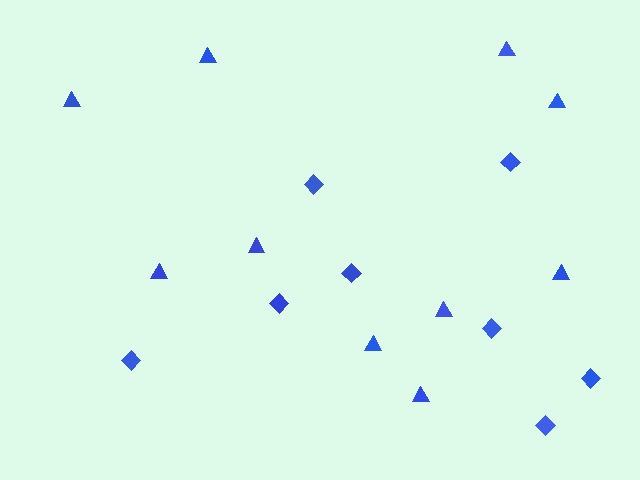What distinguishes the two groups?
There are 2 groups: one group of diamonds (8) and one group of triangles (10).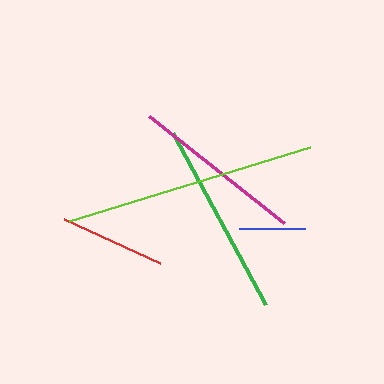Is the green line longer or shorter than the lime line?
The lime line is longer than the green line.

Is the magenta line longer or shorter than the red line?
The magenta line is longer than the red line.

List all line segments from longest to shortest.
From longest to shortest: lime, green, magenta, red, blue.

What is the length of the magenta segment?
The magenta segment is approximately 172 pixels long.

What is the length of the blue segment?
The blue segment is approximately 66 pixels long.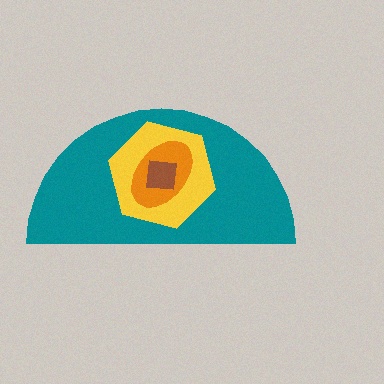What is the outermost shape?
The teal semicircle.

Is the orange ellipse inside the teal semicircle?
Yes.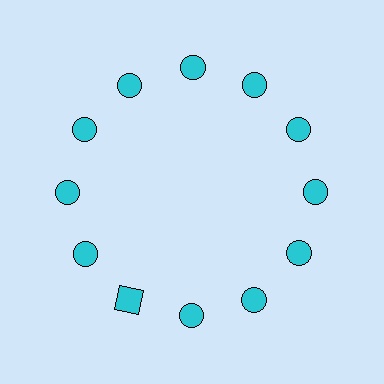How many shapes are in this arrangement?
There are 12 shapes arranged in a ring pattern.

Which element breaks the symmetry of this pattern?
The cyan square at roughly the 7 o'clock position breaks the symmetry. All other shapes are cyan circles.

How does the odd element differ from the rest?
It has a different shape: square instead of circle.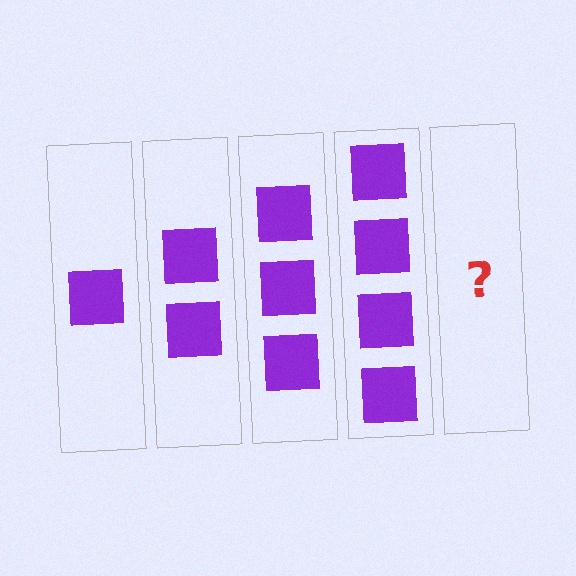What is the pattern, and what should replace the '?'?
The pattern is that each step adds one more square. The '?' should be 5 squares.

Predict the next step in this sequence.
The next step is 5 squares.